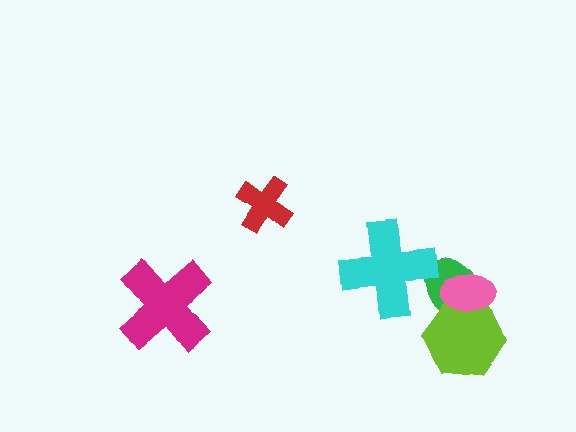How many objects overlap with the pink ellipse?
2 objects overlap with the pink ellipse.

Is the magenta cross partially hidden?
No, no other shape covers it.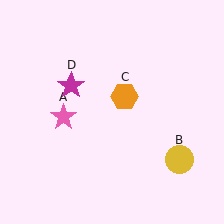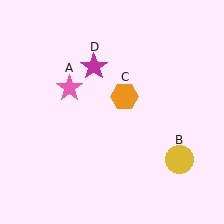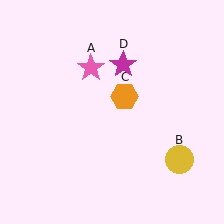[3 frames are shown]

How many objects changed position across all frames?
2 objects changed position: pink star (object A), magenta star (object D).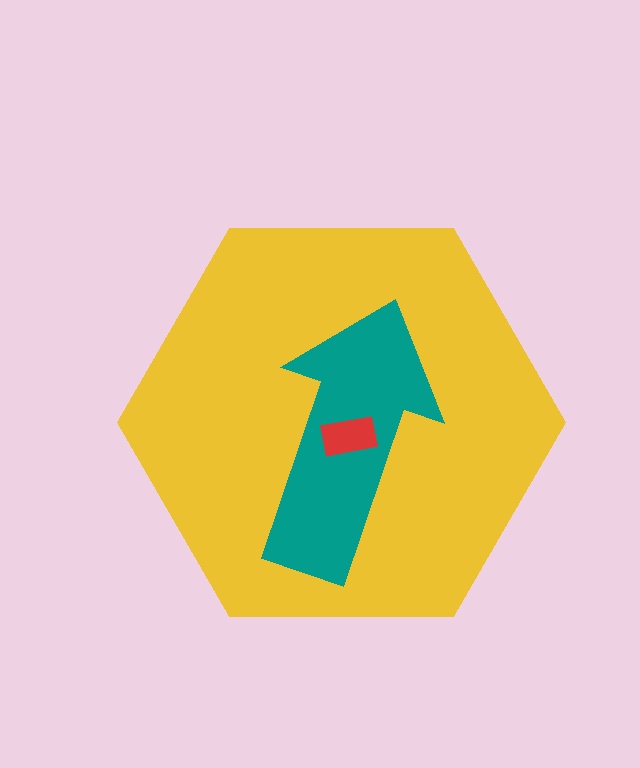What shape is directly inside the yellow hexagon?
The teal arrow.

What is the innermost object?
The red rectangle.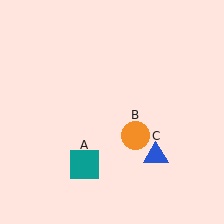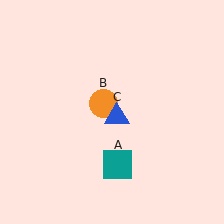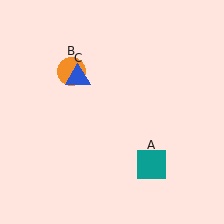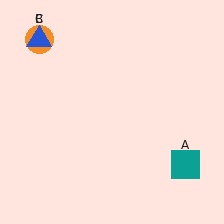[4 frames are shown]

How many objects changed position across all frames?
3 objects changed position: teal square (object A), orange circle (object B), blue triangle (object C).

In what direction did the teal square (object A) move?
The teal square (object A) moved right.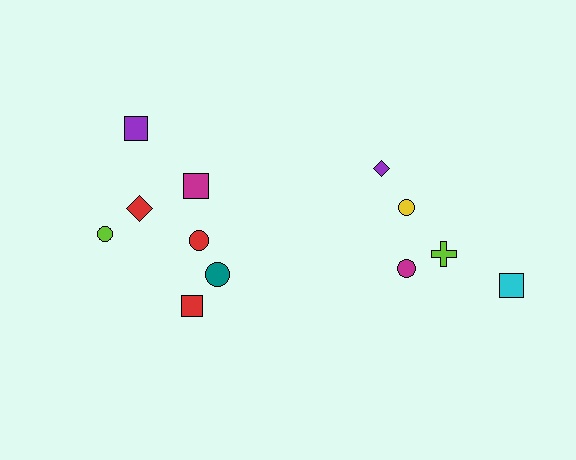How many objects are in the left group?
There are 7 objects.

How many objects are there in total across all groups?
There are 12 objects.